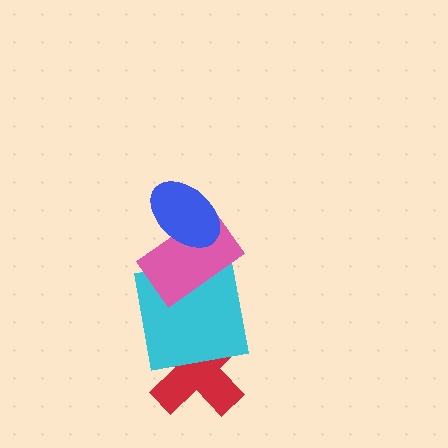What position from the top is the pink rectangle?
The pink rectangle is 2nd from the top.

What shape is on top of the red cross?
The cyan square is on top of the red cross.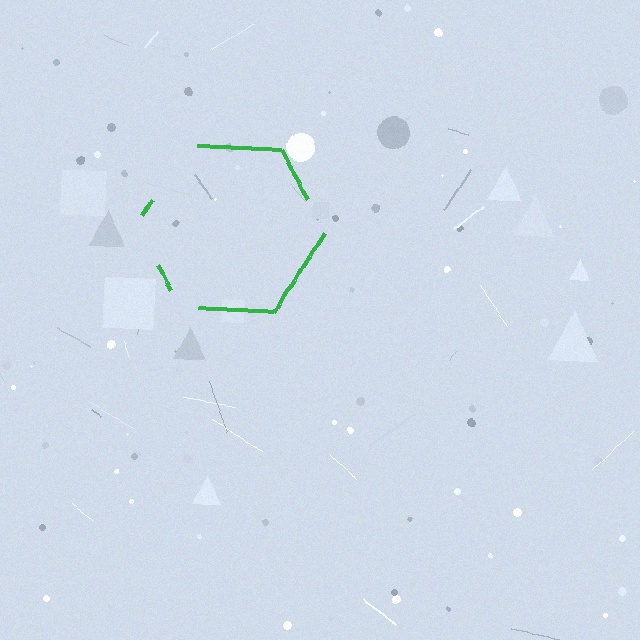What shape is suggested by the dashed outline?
The dashed outline suggests a hexagon.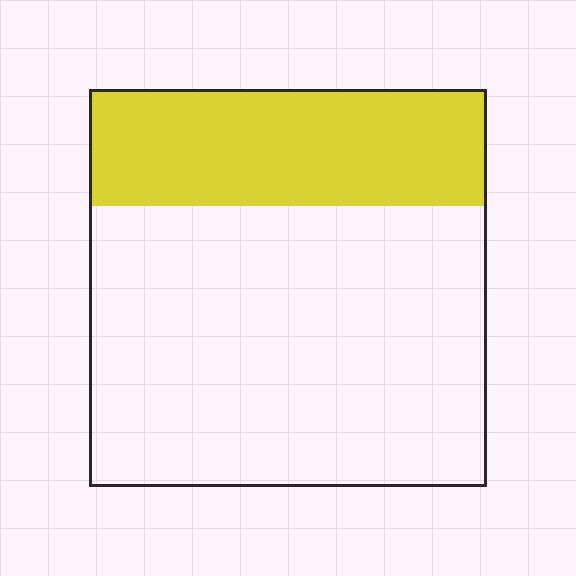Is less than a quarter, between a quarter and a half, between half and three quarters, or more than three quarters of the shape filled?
Between a quarter and a half.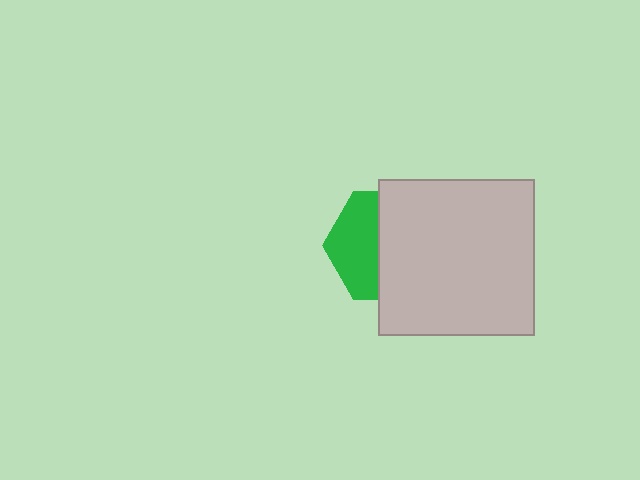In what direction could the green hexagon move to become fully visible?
The green hexagon could move left. That would shift it out from behind the light gray square entirely.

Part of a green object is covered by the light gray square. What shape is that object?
It is a hexagon.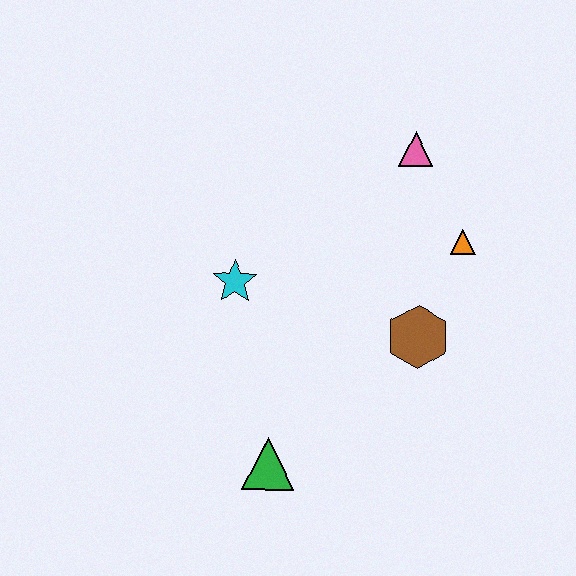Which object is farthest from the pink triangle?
The green triangle is farthest from the pink triangle.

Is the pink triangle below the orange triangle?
No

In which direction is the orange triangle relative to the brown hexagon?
The orange triangle is above the brown hexagon.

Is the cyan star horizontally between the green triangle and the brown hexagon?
No